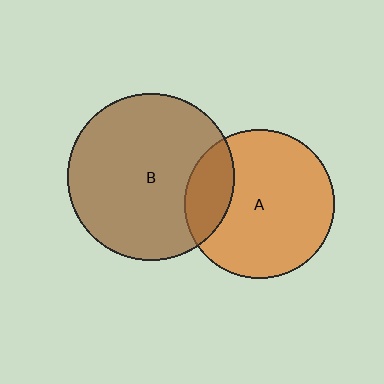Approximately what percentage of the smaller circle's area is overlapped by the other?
Approximately 20%.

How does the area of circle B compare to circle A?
Approximately 1.2 times.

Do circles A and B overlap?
Yes.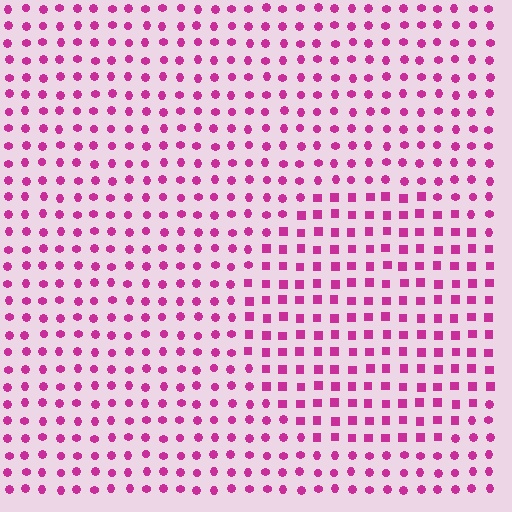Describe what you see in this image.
The image is filled with small magenta elements arranged in a uniform grid. A circle-shaped region contains squares, while the surrounding area contains circles. The boundary is defined purely by the change in element shape.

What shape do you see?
I see a circle.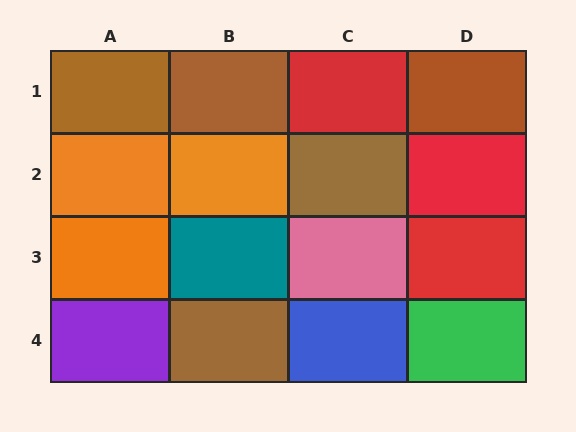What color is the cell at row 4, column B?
Brown.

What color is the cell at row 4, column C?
Blue.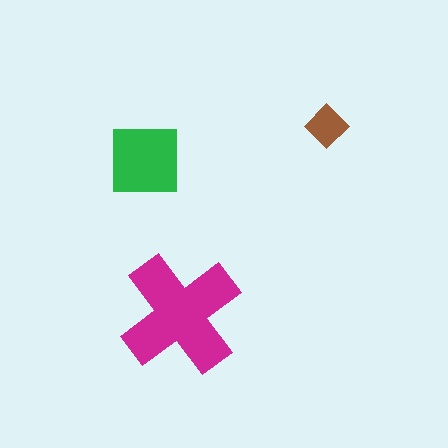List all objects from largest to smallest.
The magenta cross, the green square, the brown diamond.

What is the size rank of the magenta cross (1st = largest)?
1st.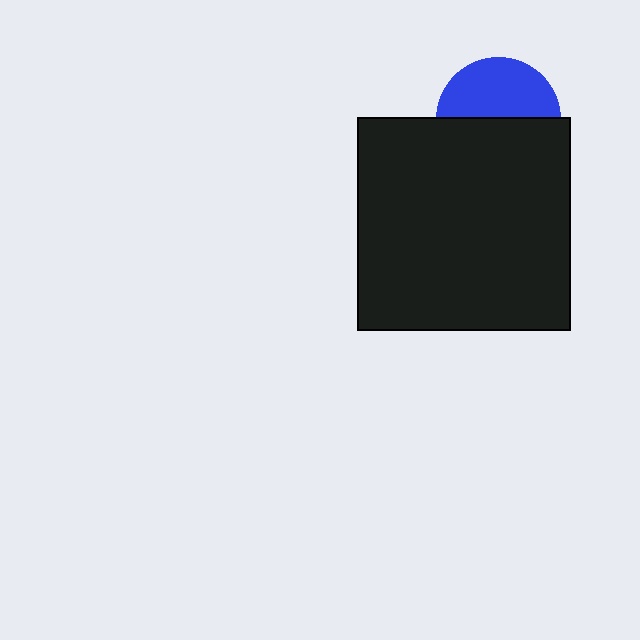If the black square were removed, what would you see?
You would see the complete blue circle.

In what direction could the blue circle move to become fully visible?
The blue circle could move up. That would shift it out from behind the black square entirely.